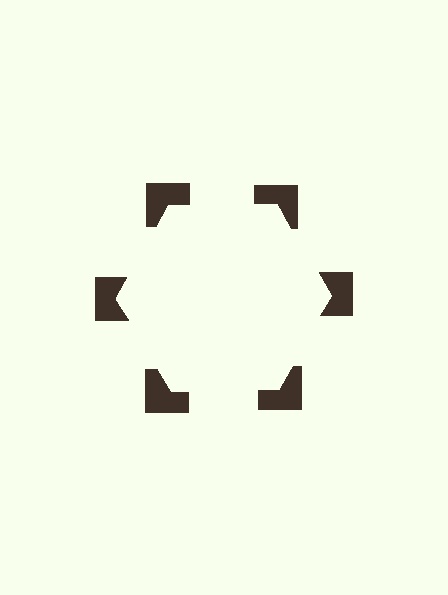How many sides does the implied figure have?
6 sides.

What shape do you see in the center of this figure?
An illusory hexagon — its edges are inferred from the aligned wedge cuts in the notched squares, not physically drawn.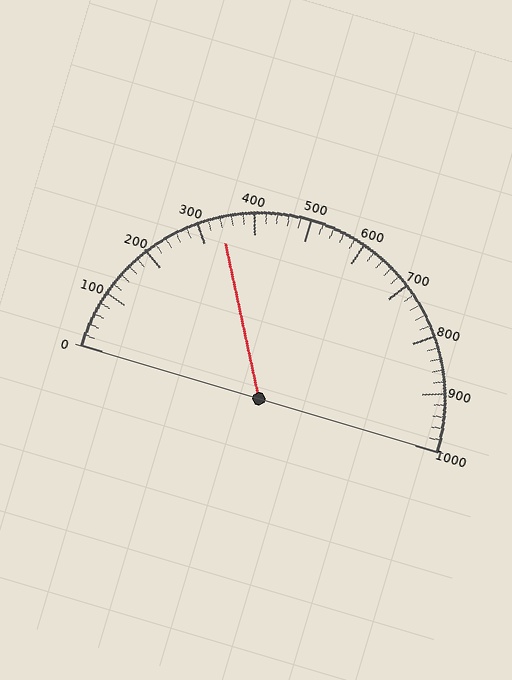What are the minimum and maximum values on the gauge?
The gauge ranges from 0 to 1000.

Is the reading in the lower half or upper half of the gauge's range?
The reading is in the lower half of the range (0 to 1000).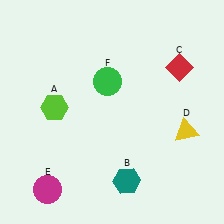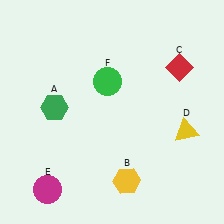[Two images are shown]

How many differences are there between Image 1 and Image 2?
There are 2 differences between the two images.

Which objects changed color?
A changed from lime to green. B changed from teal to yellow.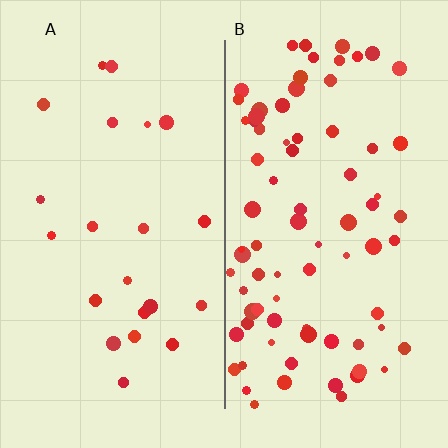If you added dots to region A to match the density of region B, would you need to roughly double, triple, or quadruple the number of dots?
Approximately quadruple.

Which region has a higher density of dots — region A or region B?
B (the right).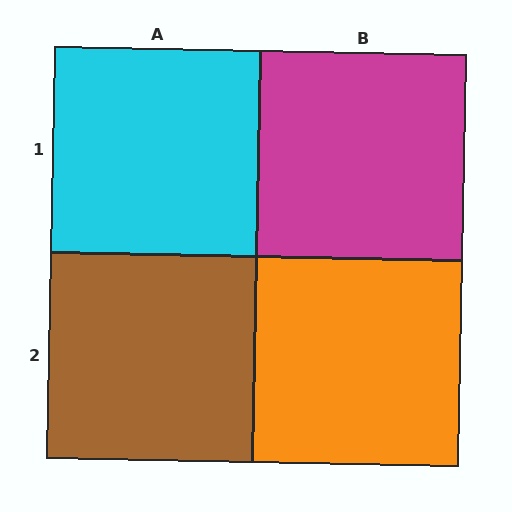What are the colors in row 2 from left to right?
Brown, orange.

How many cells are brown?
1 cell is brown.